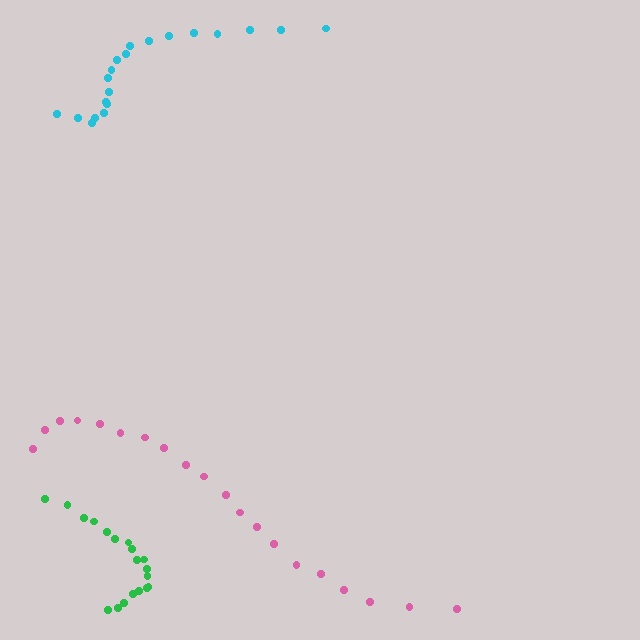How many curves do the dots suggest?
There are 3 distinct paths.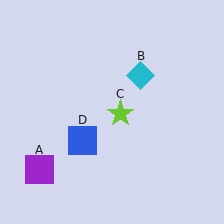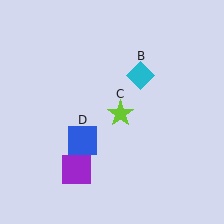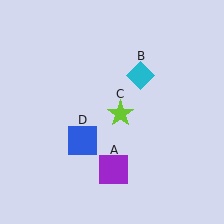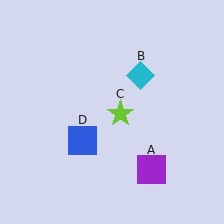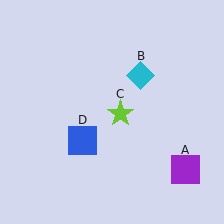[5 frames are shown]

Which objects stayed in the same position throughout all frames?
Cyan diamond (object B) and lime star (object C) and blue square (object D) remained stationary.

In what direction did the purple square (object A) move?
The purple square (object A) moved right.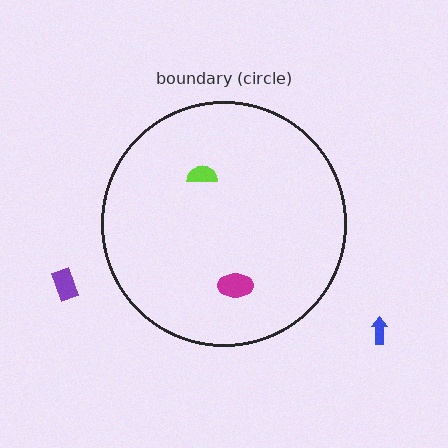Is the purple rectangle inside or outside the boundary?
Outside.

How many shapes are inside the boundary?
2 inside, 2 outside.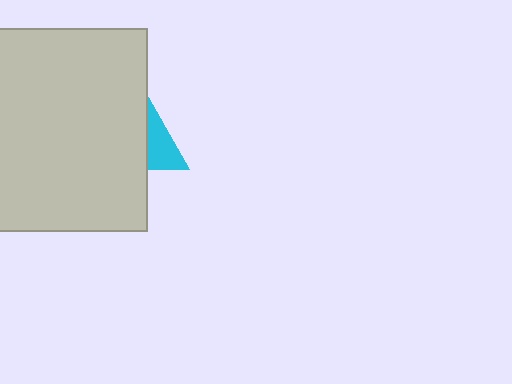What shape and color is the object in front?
The object in front is a light gray square.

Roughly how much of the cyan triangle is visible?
A small part of it is visible (roughly 31%).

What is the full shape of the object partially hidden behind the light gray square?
The partially hidden object is a cyan triangle.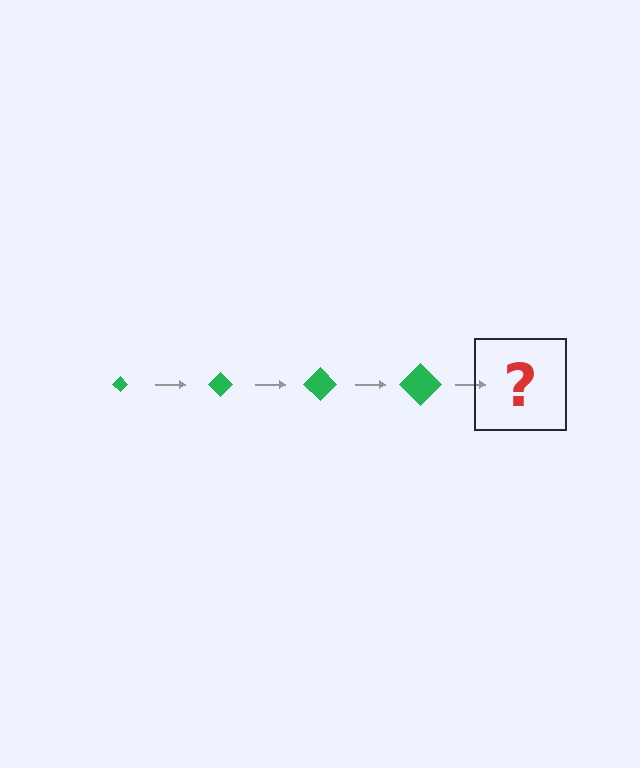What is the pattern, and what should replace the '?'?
The pattern is that the diamond gets progressively larger each step. The '?' should be a green diamond, larger than the previous one.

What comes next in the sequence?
The next element should be a green diamond, larger than the previous one.